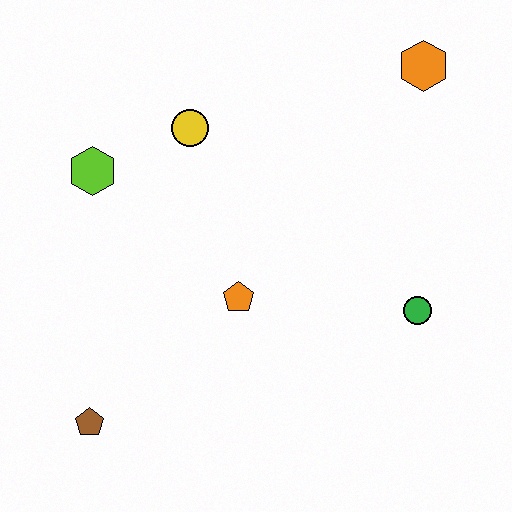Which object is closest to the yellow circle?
The lime hexagon is closest to the yellow circle.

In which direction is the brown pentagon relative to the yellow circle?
The brown pentagon is below the yellow circle.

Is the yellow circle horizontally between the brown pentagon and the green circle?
Yes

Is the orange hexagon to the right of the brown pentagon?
Yes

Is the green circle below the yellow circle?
Yes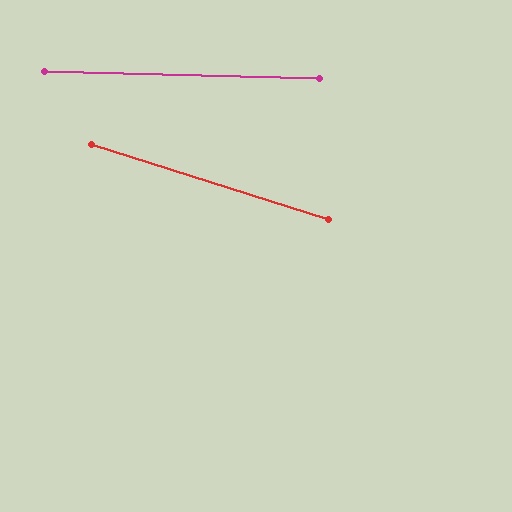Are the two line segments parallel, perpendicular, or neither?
Neither parallel nor perpendicular — they differ by about 16°.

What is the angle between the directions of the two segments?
Approximately 16 degrees.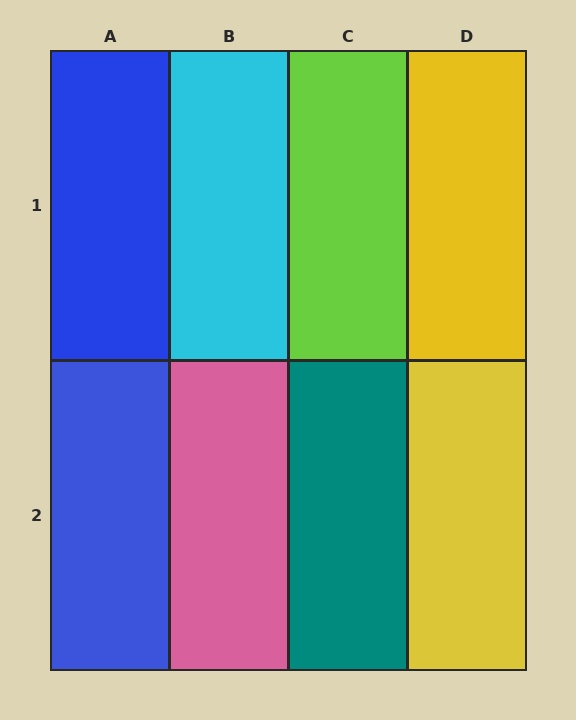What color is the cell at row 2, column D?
Yellow.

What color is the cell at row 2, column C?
Teal.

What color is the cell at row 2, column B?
Pink.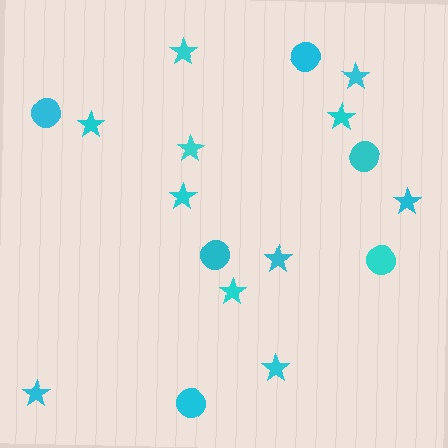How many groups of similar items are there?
There are 2 groups: one group of stars (11) and one group of circles (6).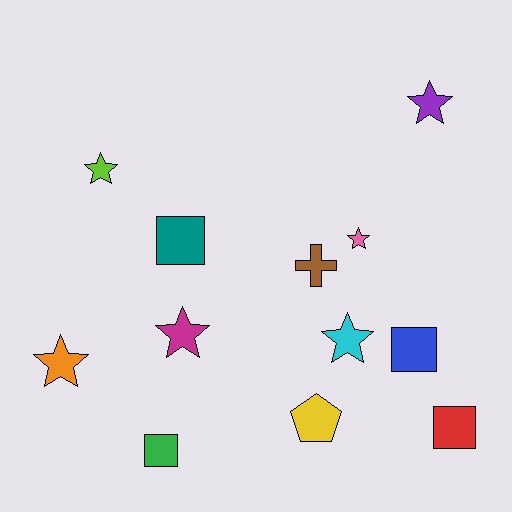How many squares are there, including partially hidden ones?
There are 4 squares.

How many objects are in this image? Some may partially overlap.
There are 12 objects.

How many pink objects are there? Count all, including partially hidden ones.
There is 1 pink object.